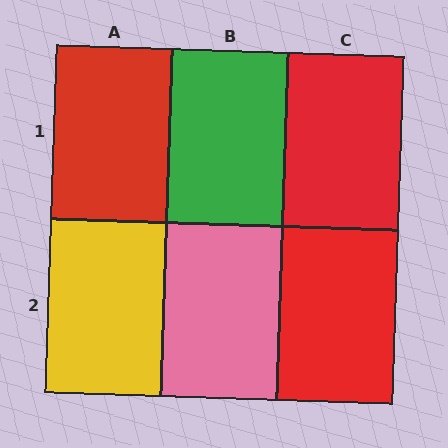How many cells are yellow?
1 cell is yellow.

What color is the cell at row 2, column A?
Yellow.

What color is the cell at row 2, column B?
Pink.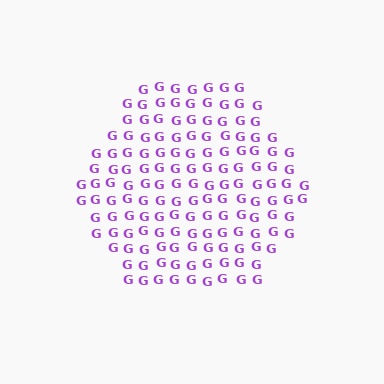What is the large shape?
The large shape is a hexagon.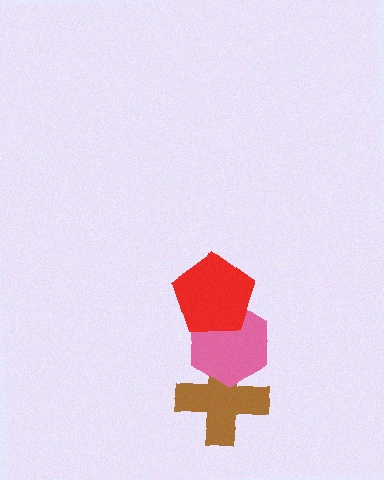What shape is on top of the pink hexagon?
The red pentagon is on top of the pink hexagon.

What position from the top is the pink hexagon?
The pink hexagon is 2nd from the top.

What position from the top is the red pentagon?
The red pentagon is 1st from the top.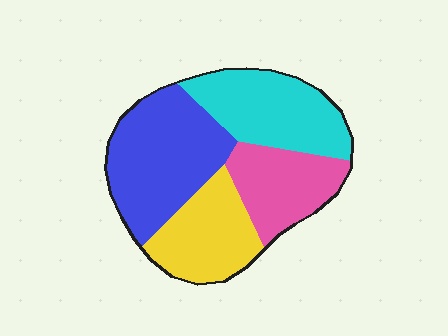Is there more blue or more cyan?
Blue.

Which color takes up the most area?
Blue, at roughly 35%.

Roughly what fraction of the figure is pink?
Pink covers about 20% of the figure.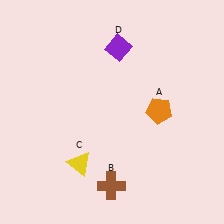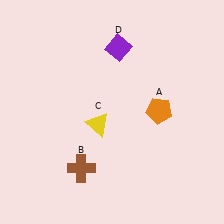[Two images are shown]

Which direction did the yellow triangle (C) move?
The yellow triangle (C) moved up.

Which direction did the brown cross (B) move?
The brown cross (B) moved left.